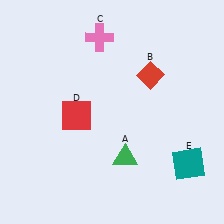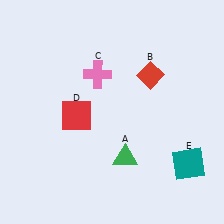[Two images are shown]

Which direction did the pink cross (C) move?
The pink cross (C) moved down.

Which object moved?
The pink cross (C) moved down.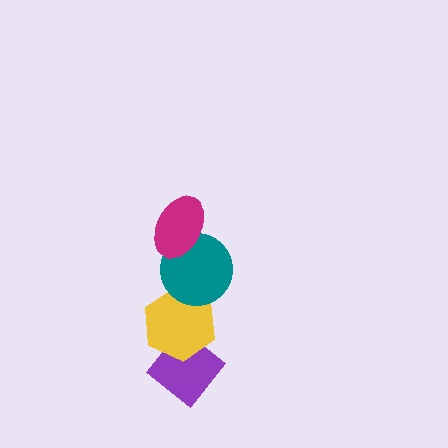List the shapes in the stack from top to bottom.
From top to bottom: the magenta ellipse, the teal circle, the yellow hexagon, the purple diamond.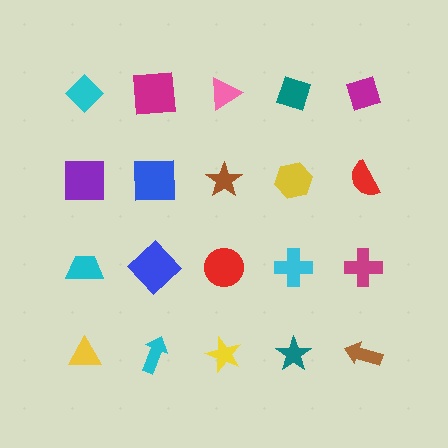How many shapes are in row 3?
5 shapes.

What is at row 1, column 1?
A cyan diamond.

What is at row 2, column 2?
A blue square.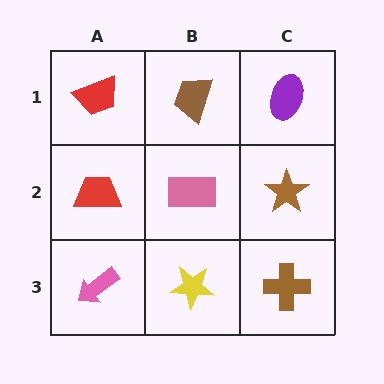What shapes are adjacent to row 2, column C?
A purple ellipse (row 1, column C), a brown cross (row 3, column C), a pink rectangle (row 2, column B).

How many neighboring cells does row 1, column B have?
3.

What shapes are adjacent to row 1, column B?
A pink rectangle (row 2, column B), a red trapezoid (row 1, column A), a purple ellipse (row 1, column C).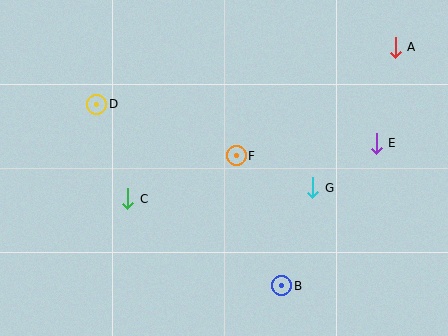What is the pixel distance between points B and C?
The distance between B and C is 177 pixels.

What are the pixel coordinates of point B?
Point B is at (282, 286).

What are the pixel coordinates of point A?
Point A is at (395, 47).